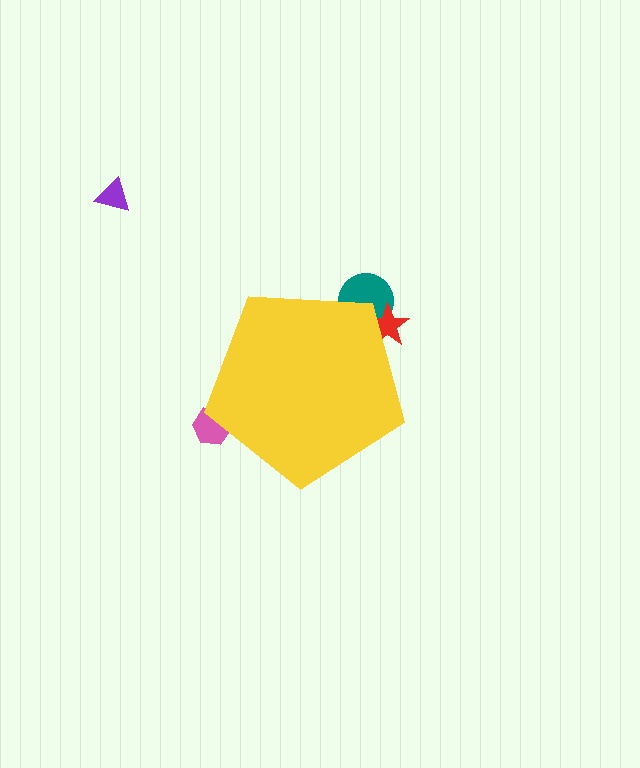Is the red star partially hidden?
Yes, the red star is partially hidden behind the yellow pentagon.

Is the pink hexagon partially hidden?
Yes, the pink hexagon is partially hidden behind the yellow pentagon.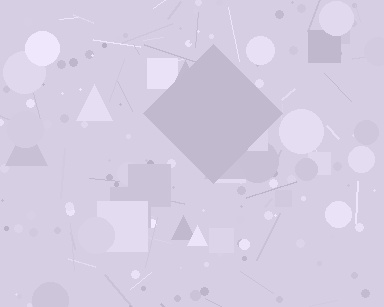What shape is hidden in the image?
A diamond is hidden in the image.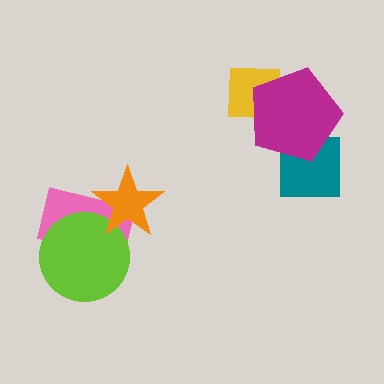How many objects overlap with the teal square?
1 object overlaps with the teal square.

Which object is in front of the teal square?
The magenta pentagon is in front of the teal square.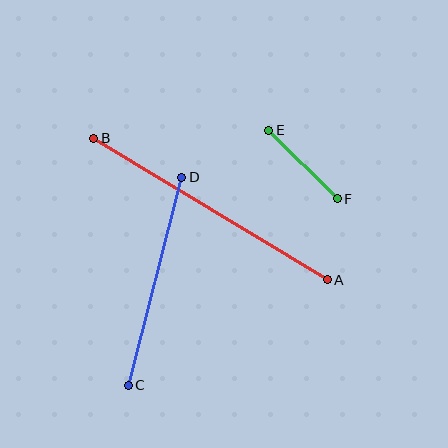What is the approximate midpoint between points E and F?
The midpoint is at approximately (303, 164) pixels.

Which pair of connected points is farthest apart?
Points A and B are farthest apart.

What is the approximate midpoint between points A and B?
The midpoint is at approximately (211, 209) pixels.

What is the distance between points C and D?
The distance is approximately 215 pixels.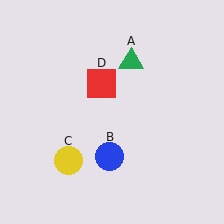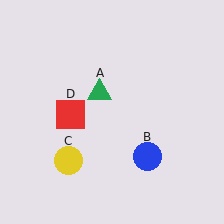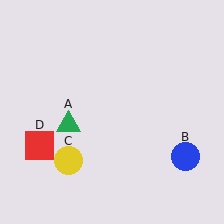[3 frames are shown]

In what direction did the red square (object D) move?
The red square (object D) moved down and to the left.